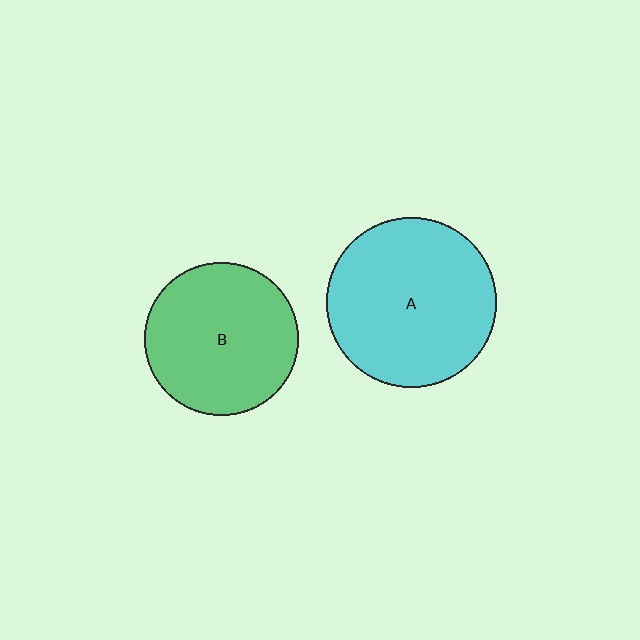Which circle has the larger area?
Circle A (cyan).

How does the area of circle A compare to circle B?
Approximately 1.2 times.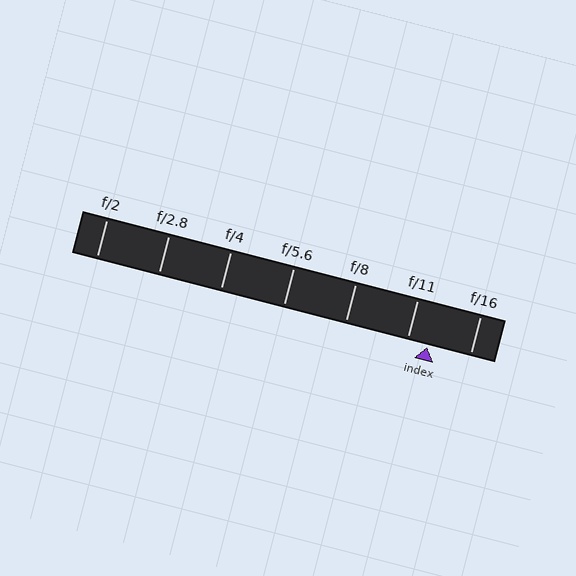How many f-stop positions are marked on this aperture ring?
There are 7 f-stop positions marked.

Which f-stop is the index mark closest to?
The index mark is closest to f/11.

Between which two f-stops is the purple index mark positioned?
The index mark is between f/11 and f/16.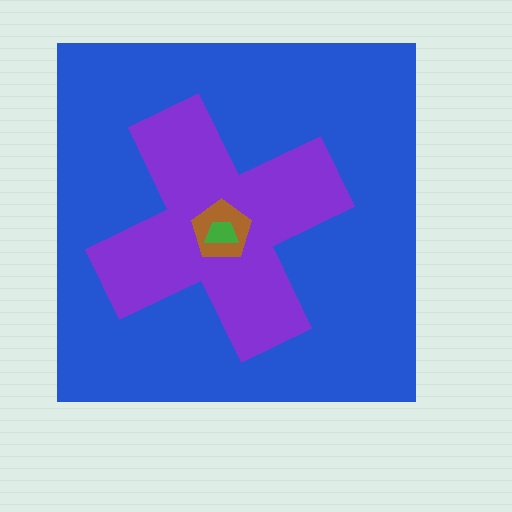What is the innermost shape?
The green trapezoid.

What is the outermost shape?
The blue square.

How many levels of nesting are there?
4.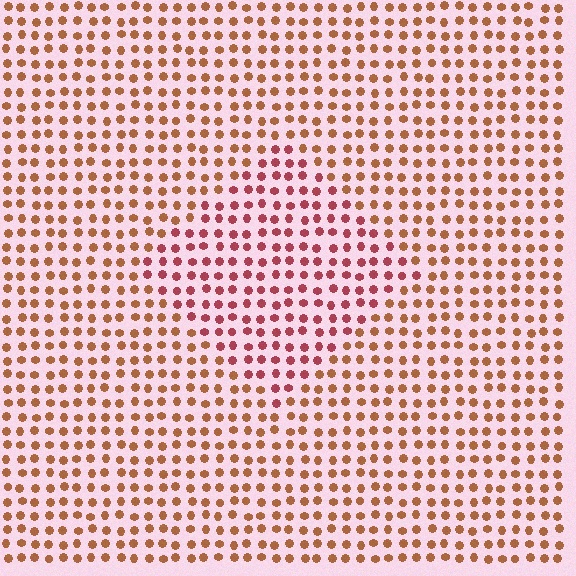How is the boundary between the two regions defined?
The boundary is defined purely by a slight shift in hue (about 33 degrees). Spacing, size, and orientation are identical on both sides.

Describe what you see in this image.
The image is filled with small brown elements in a uniform arrangement. A diamond-shaped region is visible where the elements are tinted to a slightly different hue, forming a subtle color boundary.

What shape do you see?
I see a diamond.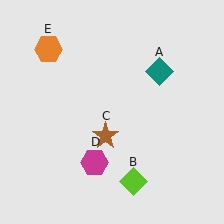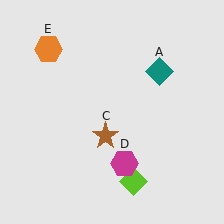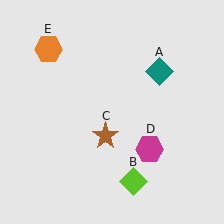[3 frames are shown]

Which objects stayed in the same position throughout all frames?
Teal diamond (object A) and lime diamond (object B) and brown star (object C) and orange hexagon (object E) remained stationary.